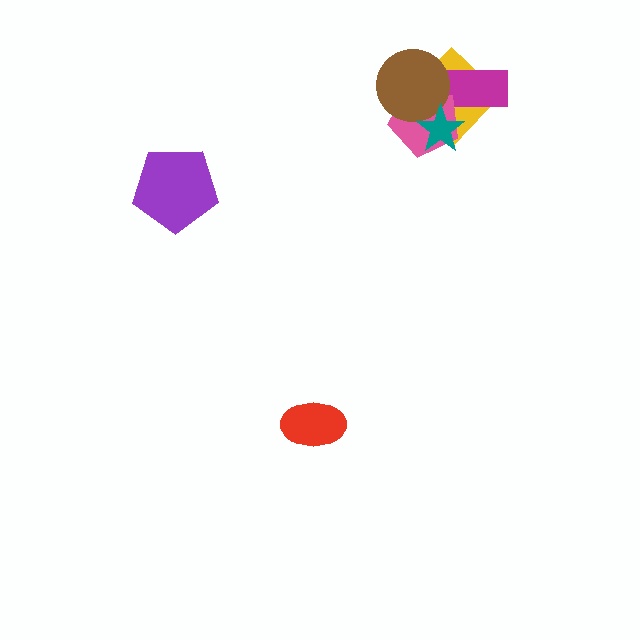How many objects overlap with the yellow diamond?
4 objects overlap with the yellow diamond.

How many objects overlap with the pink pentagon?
3 objects overlap with the pink pentagon.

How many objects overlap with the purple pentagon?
0 objects overlap with the purple pentagon.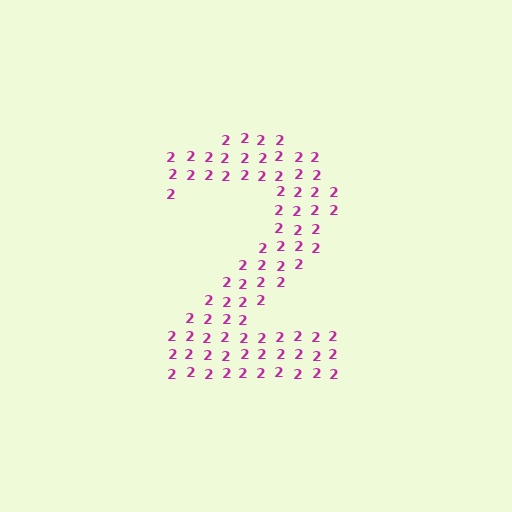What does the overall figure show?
The overall figure shows the digit 2.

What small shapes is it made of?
It is made of small digit 2's.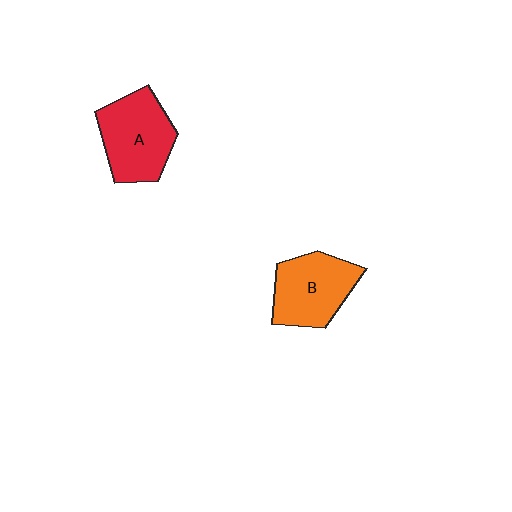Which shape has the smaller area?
Shape B (orange).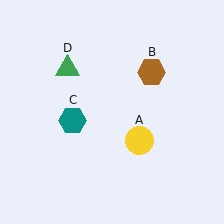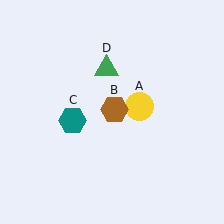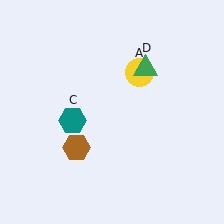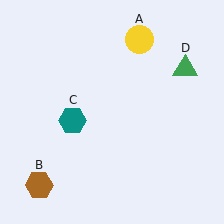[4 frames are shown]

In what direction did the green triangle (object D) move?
The green triangle (object D) moved right.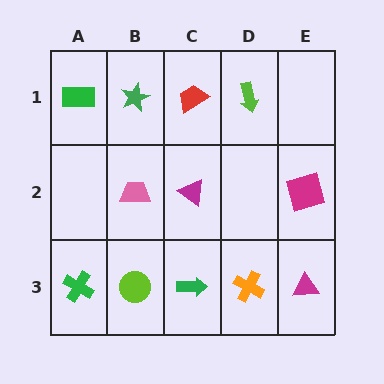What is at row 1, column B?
A green star.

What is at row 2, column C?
A magenta triangle.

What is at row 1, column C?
A red trapezoid.